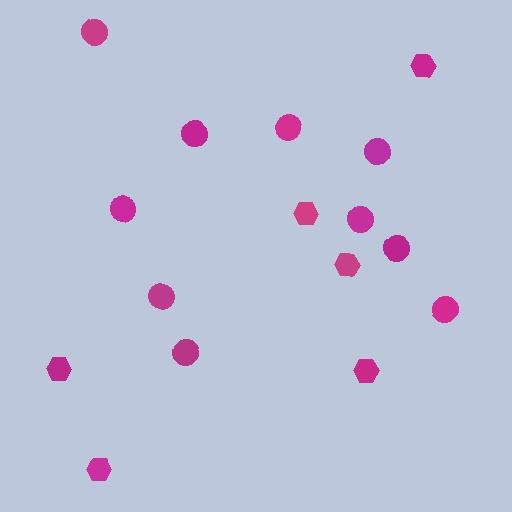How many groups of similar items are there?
There are 2 groups: one group of hexagons (6) and one group of circles (10).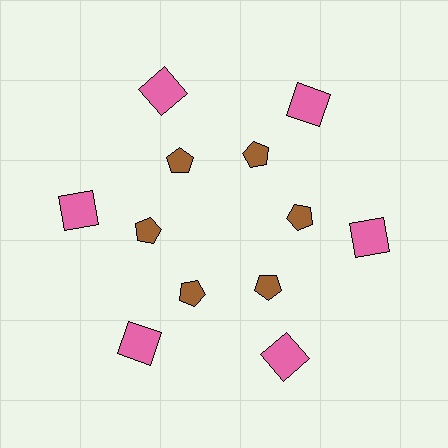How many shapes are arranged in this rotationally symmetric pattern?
There are 12 shapes, arranged in 6 groups of 2.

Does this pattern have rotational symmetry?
Yes, this pattern has 6-fold rotational symmetry. It looks the same after rotating 60 degrees around the center.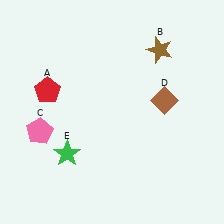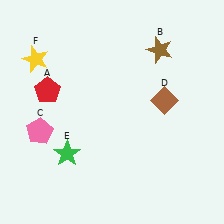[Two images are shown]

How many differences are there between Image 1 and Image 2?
There is 1 difference between the two images.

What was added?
A yellow star (F) was added in Image 2.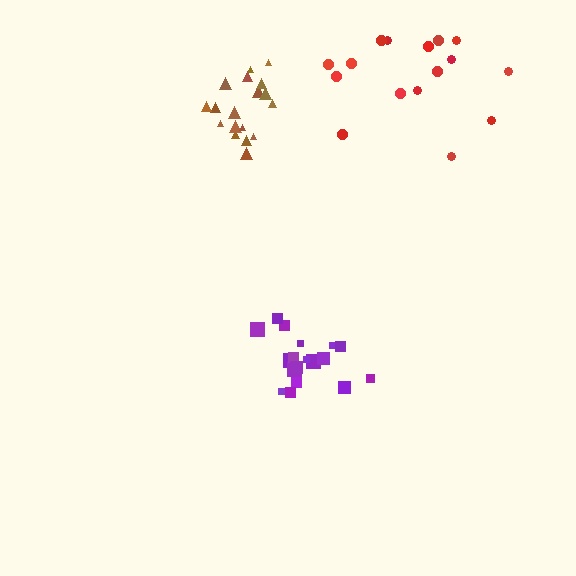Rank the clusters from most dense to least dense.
brown, purple, red.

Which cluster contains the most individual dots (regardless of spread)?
Purple (18).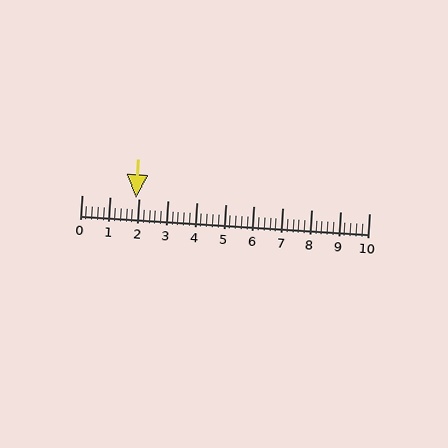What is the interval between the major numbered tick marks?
The major tick marks are spaced 1 units apart.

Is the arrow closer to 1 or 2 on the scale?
The arrow is closer to 2.